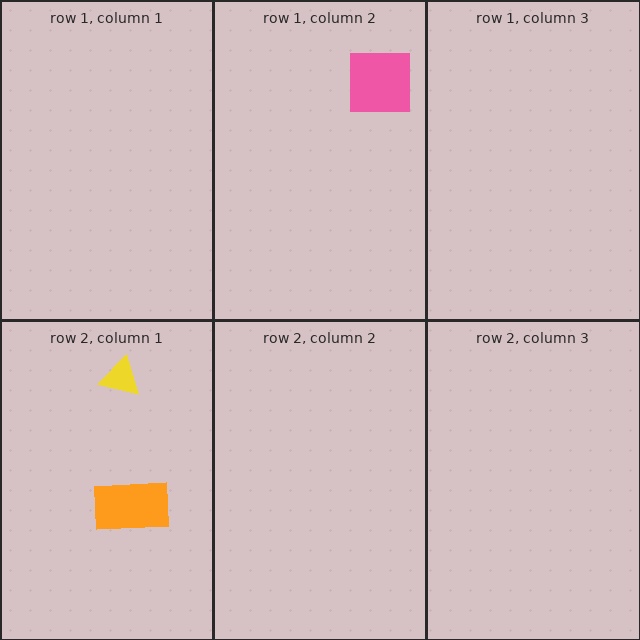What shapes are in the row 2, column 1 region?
The yellow triangle, the orange rectangle.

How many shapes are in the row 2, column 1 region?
2.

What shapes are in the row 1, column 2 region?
The pink square.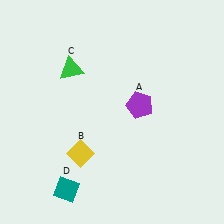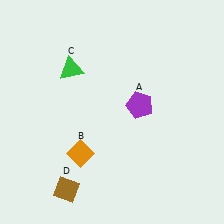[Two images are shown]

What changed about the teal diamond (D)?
In Image 1, D is teal. In Image 2, it changed to brown.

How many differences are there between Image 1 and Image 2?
There are 2 differences between the two images.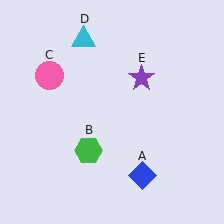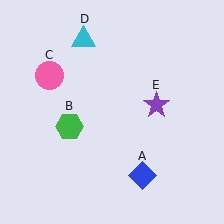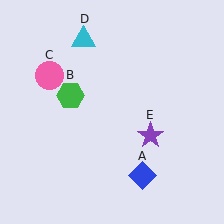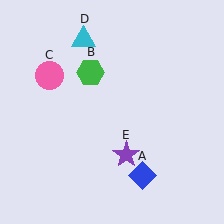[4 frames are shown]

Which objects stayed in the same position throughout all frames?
Blue diamond (object A) and pink circle (object C) and cyan triangle (object D) remained stationary.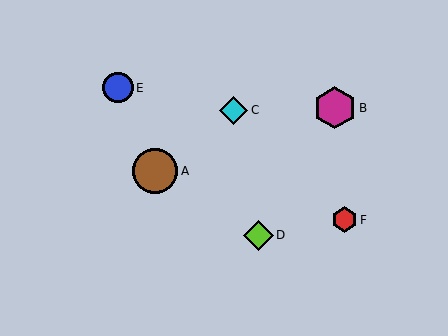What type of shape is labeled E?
Shape E is a blue circle.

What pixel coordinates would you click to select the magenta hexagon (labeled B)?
Click at (335, 108) to select the magenta hexagon B.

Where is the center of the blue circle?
The center of the blue circle is at (118, 88).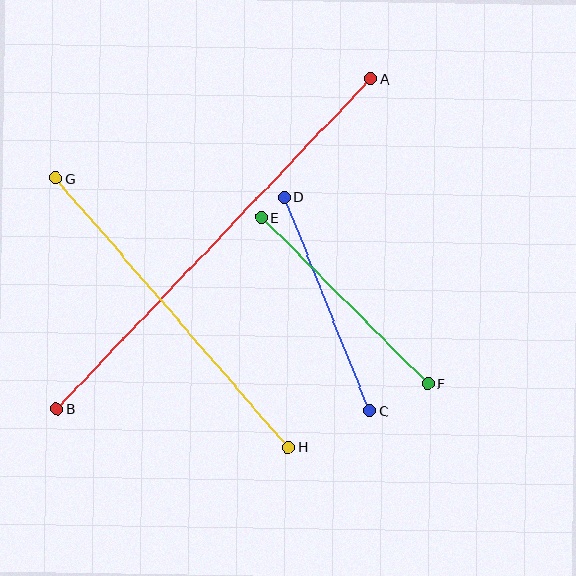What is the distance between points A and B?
The distance is approximately 455 pixels.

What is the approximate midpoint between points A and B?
The midpoint is at approximately (214, 244) pixels.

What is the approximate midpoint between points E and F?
The midpoint is at approximately (345, 301) pixels.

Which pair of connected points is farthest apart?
Points A and B are farthest apart.